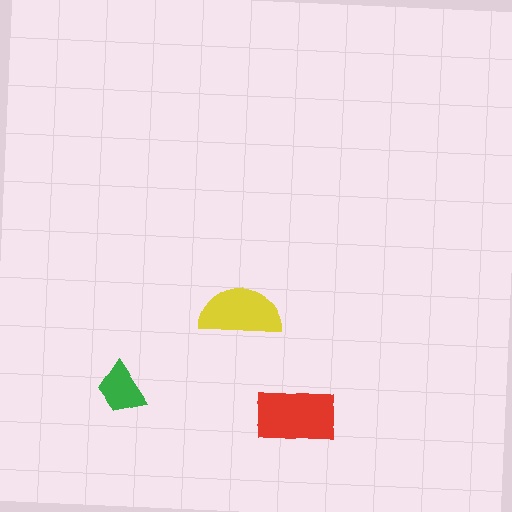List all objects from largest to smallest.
The red rectangle, the yellow semicircle, the green trapezoid.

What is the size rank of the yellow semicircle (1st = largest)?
2nd.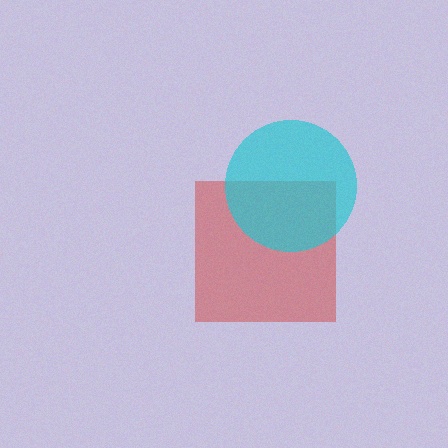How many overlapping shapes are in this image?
There are 2 overlapping shapes in the image.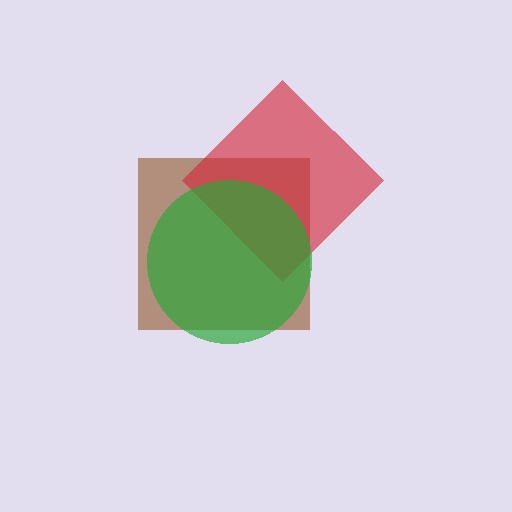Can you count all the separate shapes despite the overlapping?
Yes, there are 3 separate shapes.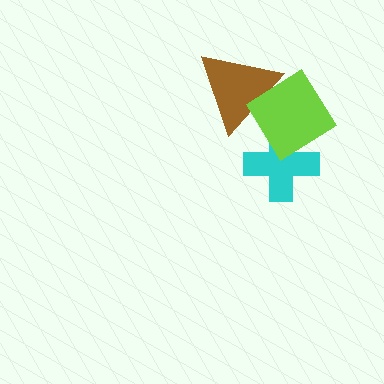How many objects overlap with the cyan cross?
1 object overlaps with the cyan cross.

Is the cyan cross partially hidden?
Yes, it is partially covered by another shape.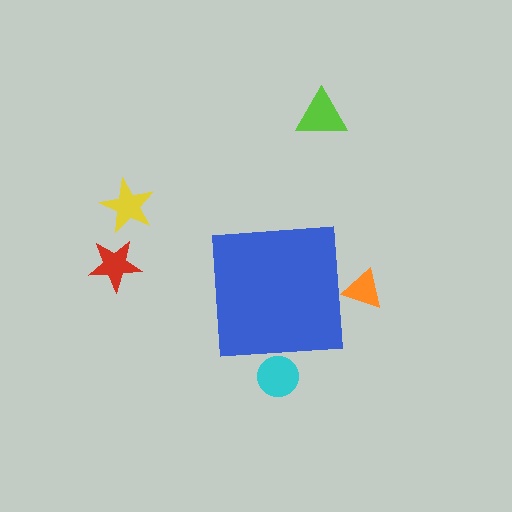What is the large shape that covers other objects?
A blue square.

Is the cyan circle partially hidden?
Yes, the cyan circle is partially hidden behind the blue square.